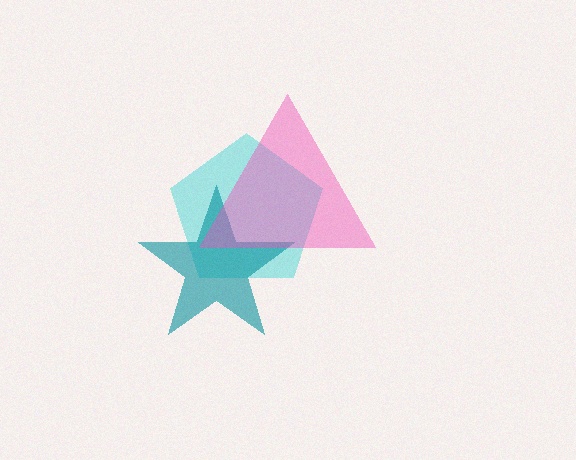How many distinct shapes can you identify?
There are 3 distinct shapes: a cyan pentagon, a teal star, a pink triangle.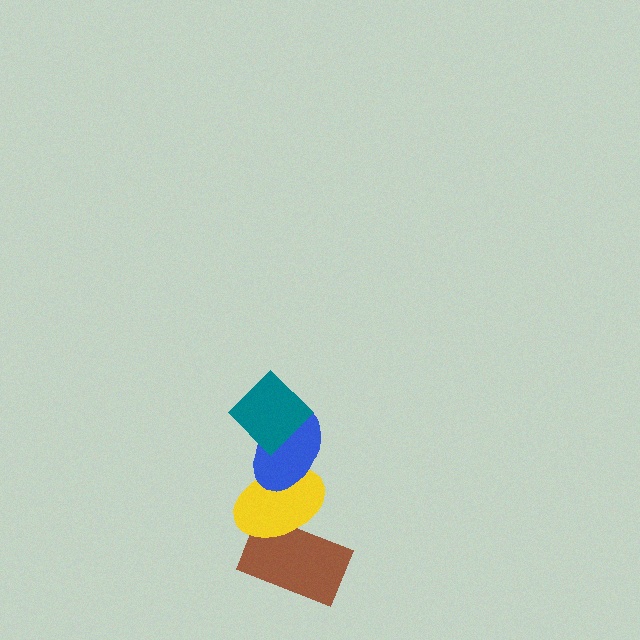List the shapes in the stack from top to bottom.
From top to bottom: the teal diamond, the blue ellipse, the yellow ellipse, the brown rectangle.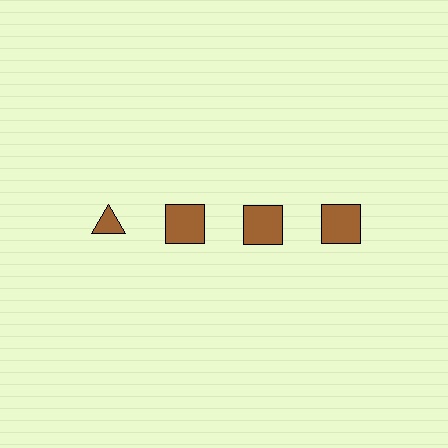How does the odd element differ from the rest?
It has a different shape: triangle instead of square.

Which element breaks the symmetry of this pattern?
The brown triangle in the top row, leftmost column breaks the symmetry. All other shapes are brown squares.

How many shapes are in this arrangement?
There are 4 shapes arranged in a grid pattern.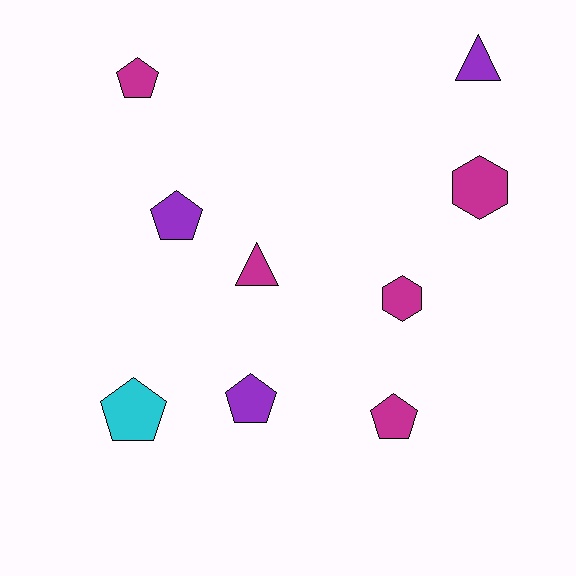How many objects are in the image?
There are 9 objects.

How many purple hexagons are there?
There are no purple hexagons.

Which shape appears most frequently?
Pentagon, with 5 objects.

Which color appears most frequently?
Magenta, with 5 objects.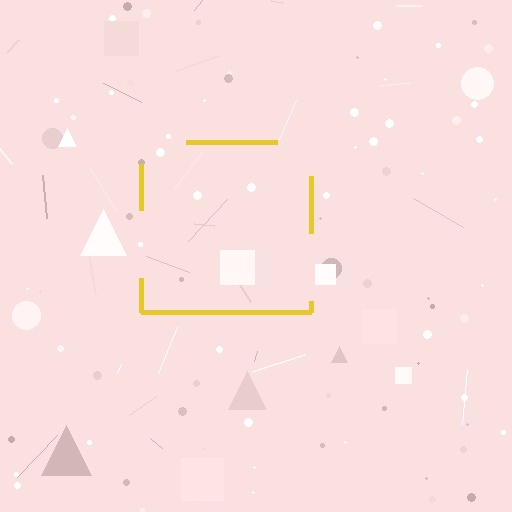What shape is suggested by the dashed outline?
The dashed outline suggests a square.